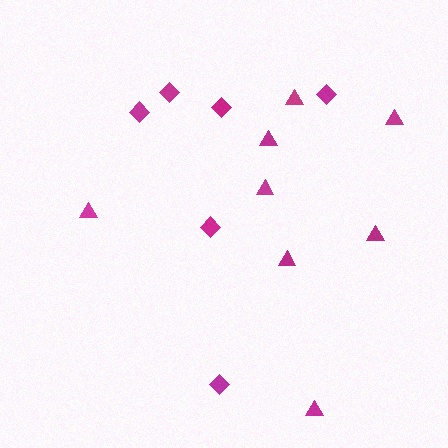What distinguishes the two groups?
There are 2 groups: one group of diamonds (6) and one group of triangles (8).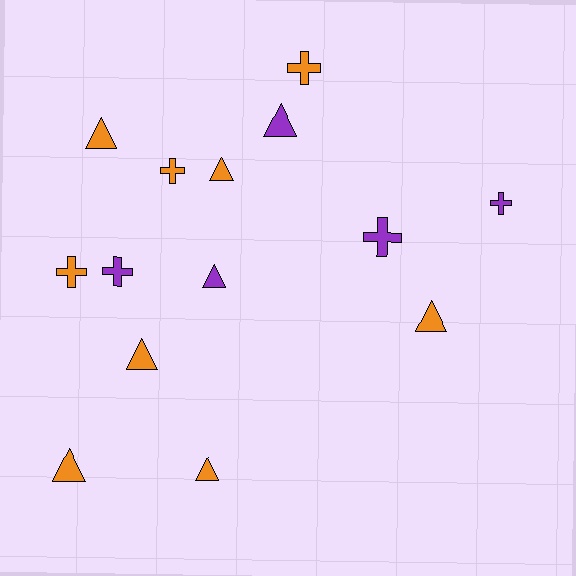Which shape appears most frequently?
Triangle, with 8 objects.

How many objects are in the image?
There are 14 objects.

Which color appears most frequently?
Orange, with 9 objects.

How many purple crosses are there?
There are 3 purple crosses.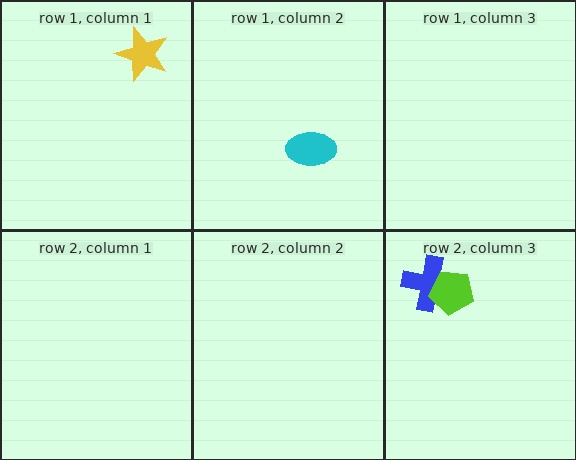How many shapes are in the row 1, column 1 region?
1.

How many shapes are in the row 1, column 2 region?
1.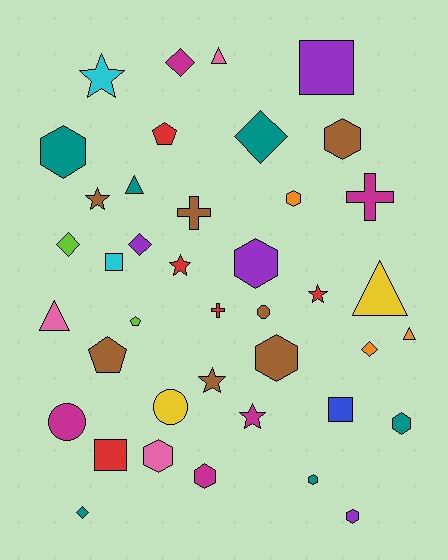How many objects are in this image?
There are 40 objects.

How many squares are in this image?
There are 4 squares.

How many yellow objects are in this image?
There are 2 yellow objects.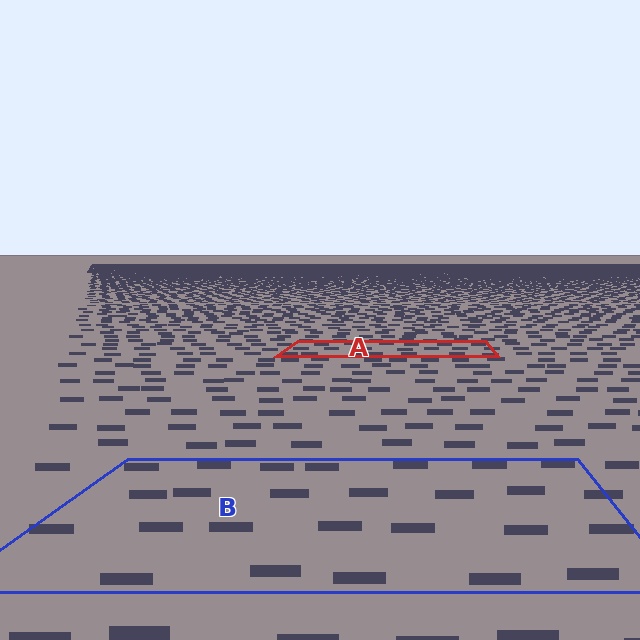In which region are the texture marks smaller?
The texture marks are smaller in region A, because it is farther away.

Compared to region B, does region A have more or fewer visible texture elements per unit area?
Region A has more texture elements per unit area — they are packed more densely because it is farther away.